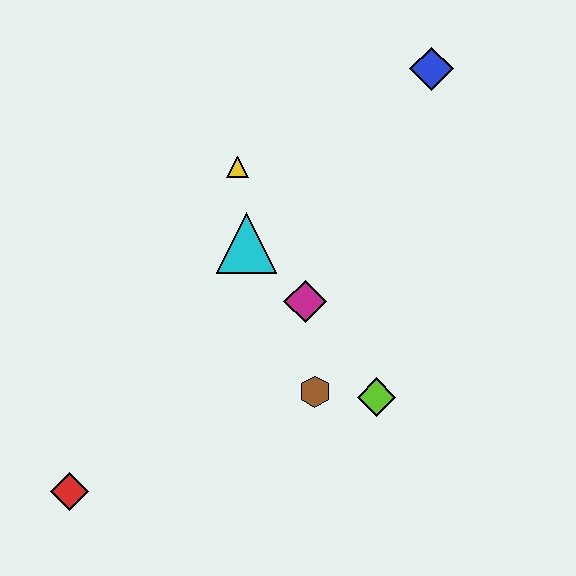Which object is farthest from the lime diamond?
The blue diamond is farthest from the lime diamond.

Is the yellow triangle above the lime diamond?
Yes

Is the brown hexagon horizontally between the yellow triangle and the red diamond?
No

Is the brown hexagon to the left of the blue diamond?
Yes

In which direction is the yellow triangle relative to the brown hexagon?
The yellow triangle is above the brown hexagon.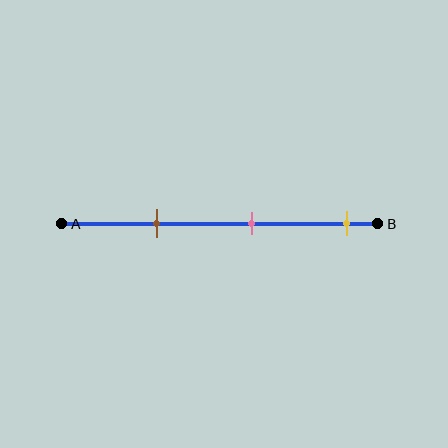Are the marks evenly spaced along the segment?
Yes, the marks are approximately evenly spaced.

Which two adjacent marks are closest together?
The brown and pink marks are the closest adjacent pair.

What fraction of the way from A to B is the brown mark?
The brown mark is approximately 30% (0.3) of the way from A to B.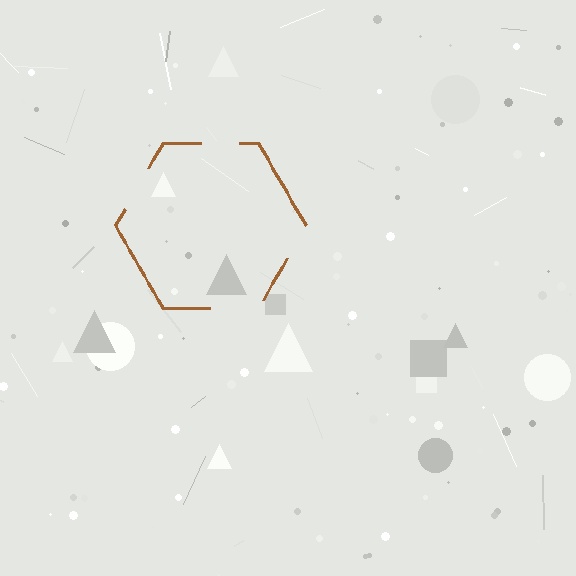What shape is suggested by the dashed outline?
The dashed outline suggests a hexagon.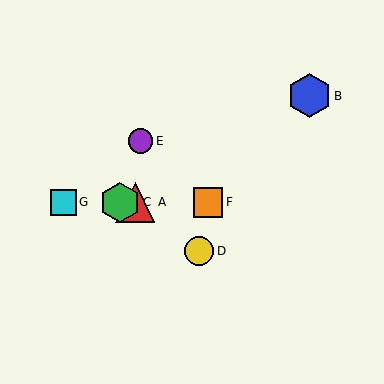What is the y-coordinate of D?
Object D is at y≈251.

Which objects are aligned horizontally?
Objects A, C, F, G are aligned horizontally.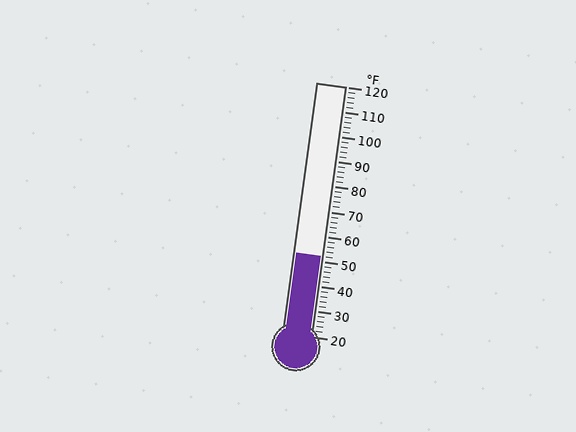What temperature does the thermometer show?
The thermometer shows approximately 52°F.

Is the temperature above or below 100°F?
The temperature is below 100°F.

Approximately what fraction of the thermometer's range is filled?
The thermometer is filled to approximately 30% of its range.